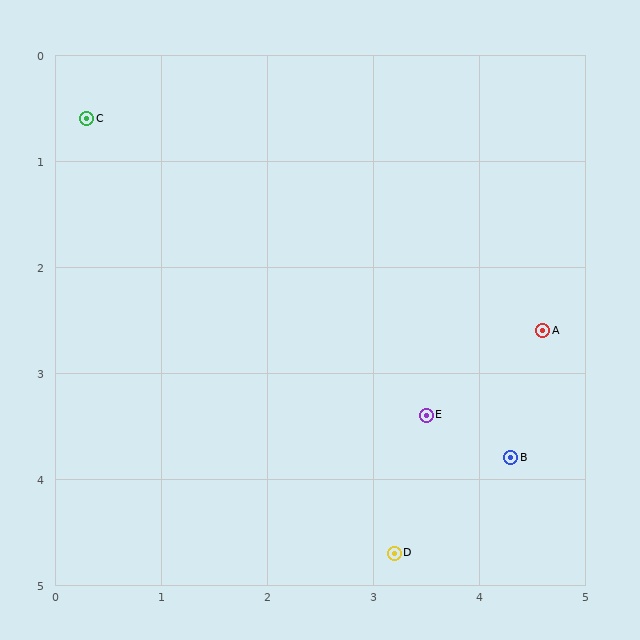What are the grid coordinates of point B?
Point B is at approximately (4.3, 3.8).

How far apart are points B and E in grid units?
Points B and E are about 0.9 grid units apart.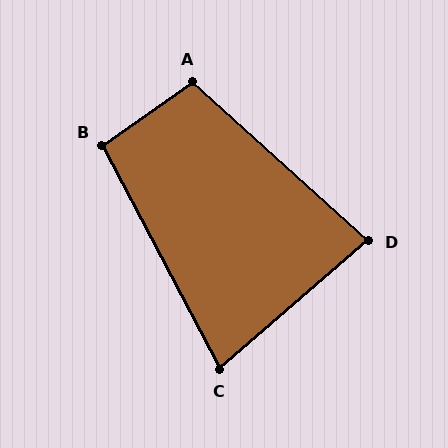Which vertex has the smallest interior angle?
C, at approximately 77 degrees.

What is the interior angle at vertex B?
Approximately 97 degrees (obtuse).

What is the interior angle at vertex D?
Approximately 83 degrees (acute).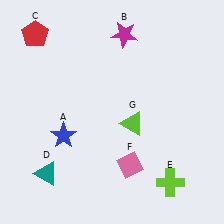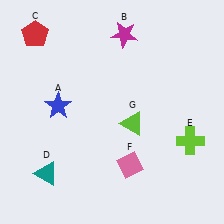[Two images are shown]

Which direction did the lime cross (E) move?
The lime cross (E) moved up.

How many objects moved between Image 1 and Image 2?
2 objects moved between the two images.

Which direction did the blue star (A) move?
The blue star (A) moved up.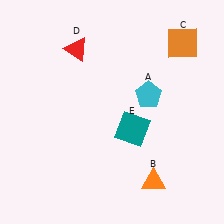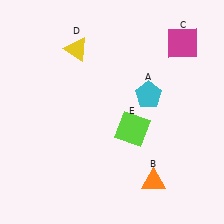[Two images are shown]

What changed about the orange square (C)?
In Image 1, C is orange. In Image 2, it changed to magenta.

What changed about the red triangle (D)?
In Image 1, D is red. In Image 2, it changed to yellow.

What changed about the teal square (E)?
In Image 1, E is teal. In Image 2, it changed to lime.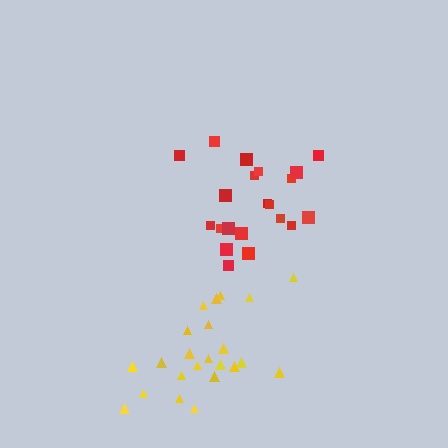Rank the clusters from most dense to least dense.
yellow, red.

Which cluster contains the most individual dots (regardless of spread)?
Yellow (23).